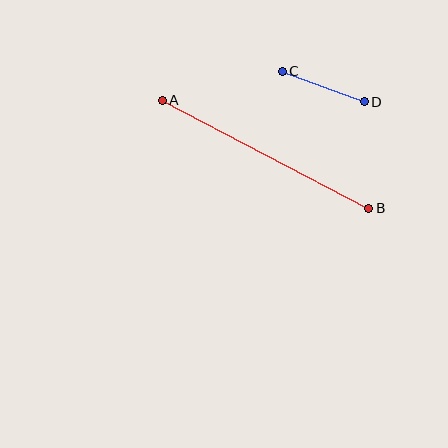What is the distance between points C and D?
The distance is approximately 87 pixels.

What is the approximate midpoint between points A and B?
The midpoint is at approximately (266, 154) pixels.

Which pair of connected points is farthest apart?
Points A and B are farthest apart.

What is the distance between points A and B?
The distance is approximately 233 pixels.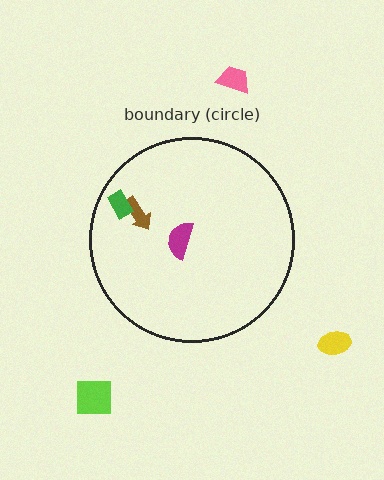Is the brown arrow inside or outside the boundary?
Inside.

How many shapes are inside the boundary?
3 inside, 3 outside.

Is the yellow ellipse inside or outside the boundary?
Outside.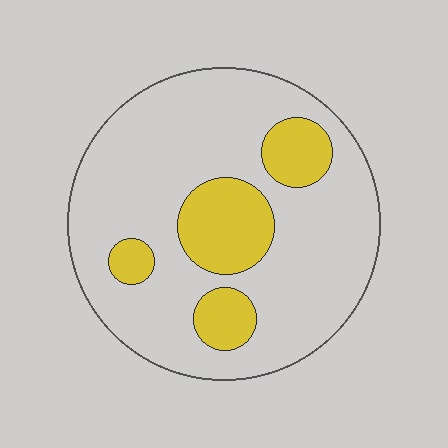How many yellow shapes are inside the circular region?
4.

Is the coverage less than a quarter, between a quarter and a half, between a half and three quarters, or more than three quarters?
Less than a quarter.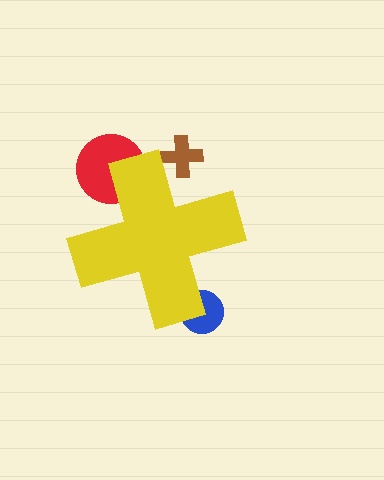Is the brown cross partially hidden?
Yes, the brown cross is partially hidden behind the yellow cross.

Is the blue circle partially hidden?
Yes, the blue circle is partially hidden behind the yellow cross.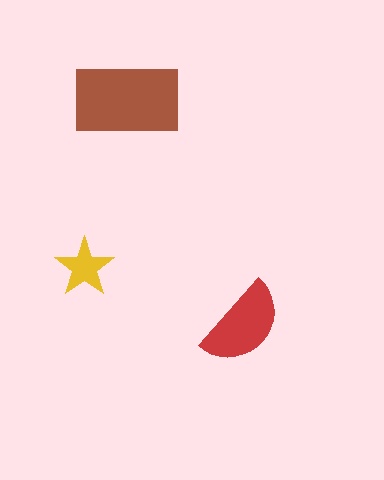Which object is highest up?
The brown rectangle is topmost.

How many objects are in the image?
There are 3 objects in the image.